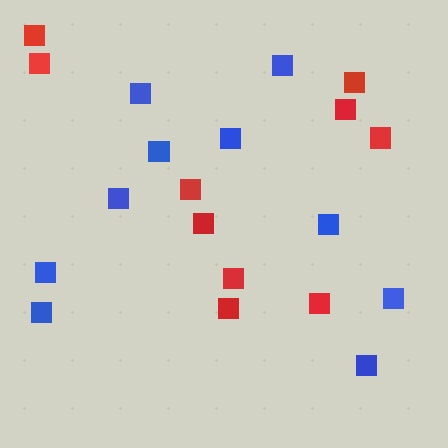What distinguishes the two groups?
There are 2 groups: one group of red squares (10) and one group of blue squares (10).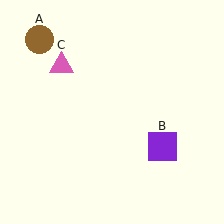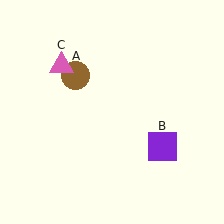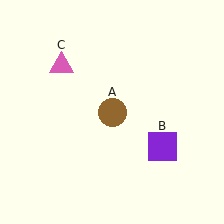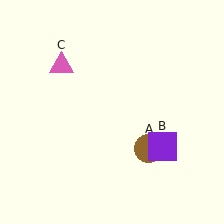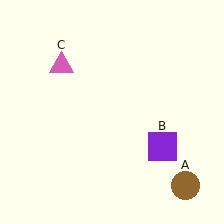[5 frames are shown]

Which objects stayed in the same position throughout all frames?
Purple square (object B) and pink triangle (object C) remained stationary.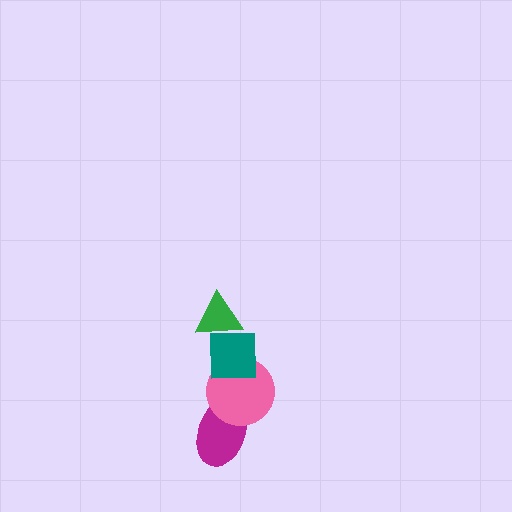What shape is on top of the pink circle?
The teal square is on top of the pink circle.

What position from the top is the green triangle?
The green triangle is 1st from the top.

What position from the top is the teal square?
The teal square is 2nd from the top.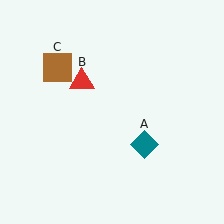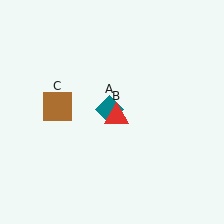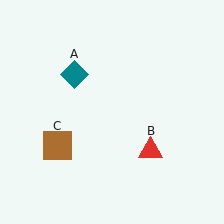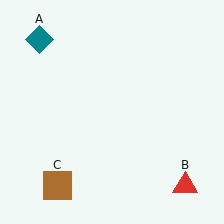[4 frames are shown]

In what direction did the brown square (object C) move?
The brown square (object C) moved down.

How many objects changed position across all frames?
3 objects changed position: teal diamond (object A), red triangle (object B), brown square (object C).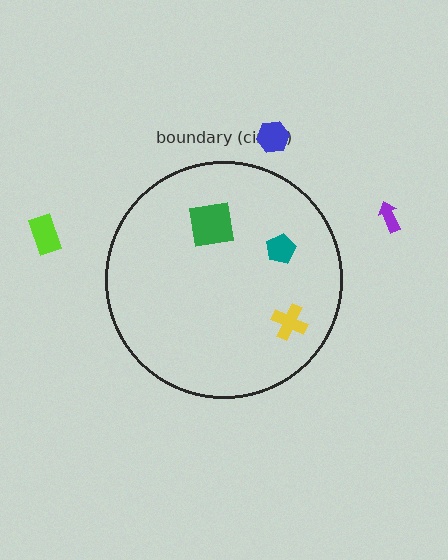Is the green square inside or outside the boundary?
Inside.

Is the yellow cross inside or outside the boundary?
Inside.